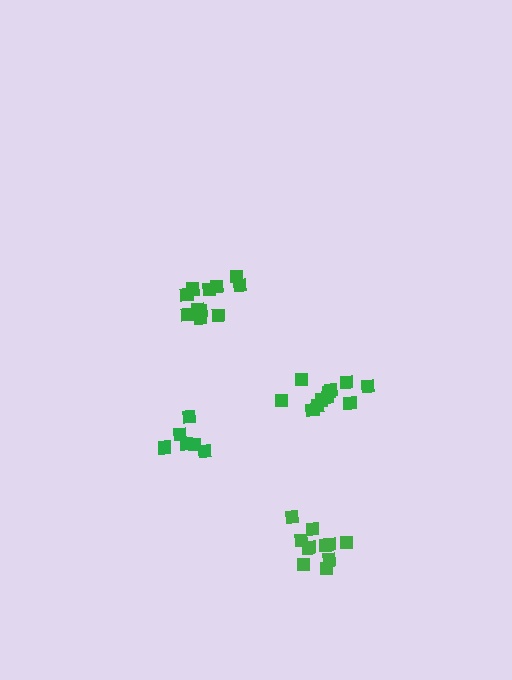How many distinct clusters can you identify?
There are 4 distinct clusters.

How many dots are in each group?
Group 1: 11 dots, Group 2: 11 dots, Group 3: 11 dots, Group 4: 6 dots (39 total).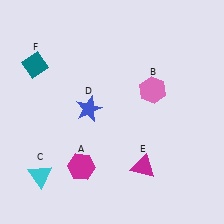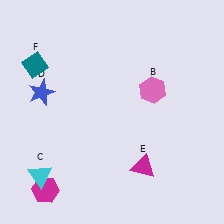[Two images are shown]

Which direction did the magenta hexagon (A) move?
The magenta hexagon (A) moved left.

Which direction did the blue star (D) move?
The blue star (D) moved left.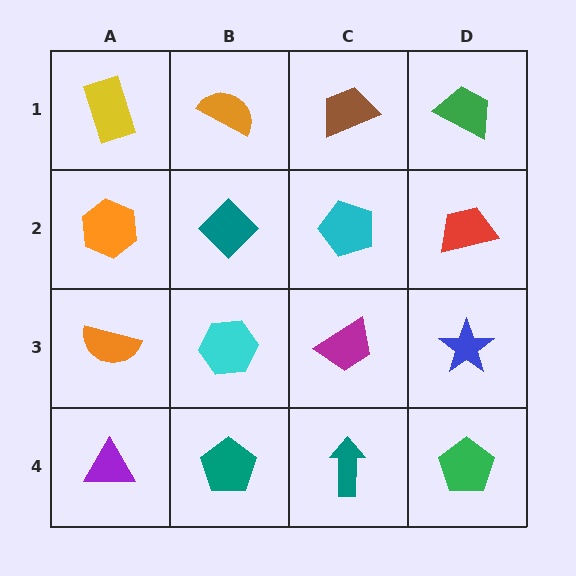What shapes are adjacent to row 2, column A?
A yellow rectangle (row 1, column A), an orange semicircle (row 3, column A), a teal diamond (row 2, column B).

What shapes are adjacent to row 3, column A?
An orange hexagon (row 2, column A), a purple triangle (row 4, column A), a cyan hexagon (row 3, column B).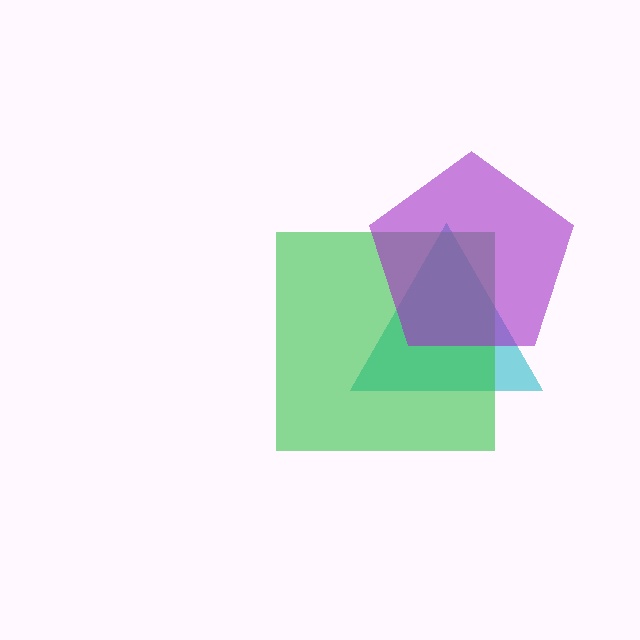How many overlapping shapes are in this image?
There are 3 overlapping shapes in the image.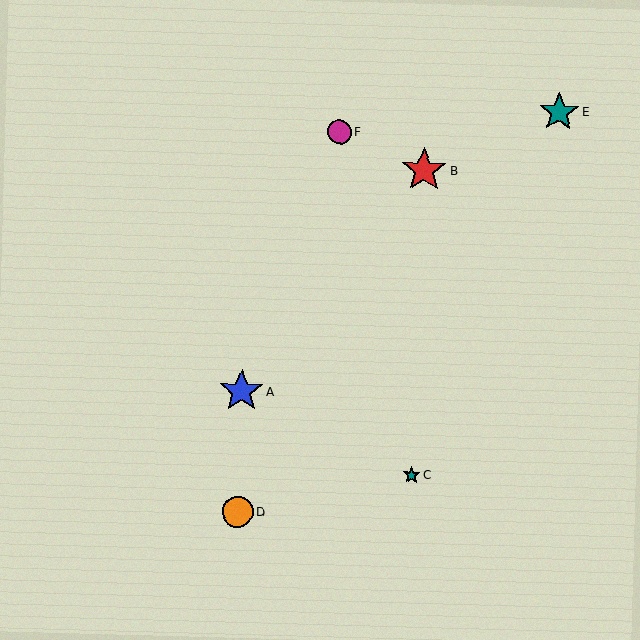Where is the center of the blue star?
The center of the blue star is at (241, 391).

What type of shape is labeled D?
Shape D is an orange circle.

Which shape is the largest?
The red star (labeled B) is the largest.